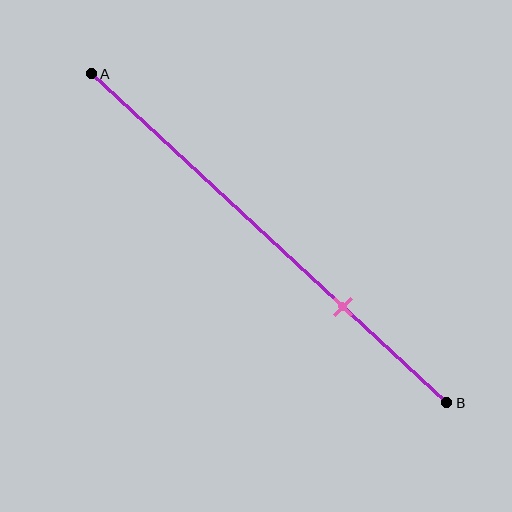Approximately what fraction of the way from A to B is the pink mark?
The pink mark is approximately 70% of the way from A to B.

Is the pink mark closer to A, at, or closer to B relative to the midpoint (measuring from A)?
The pink mark is closer to point B than the midpoint of segment AB.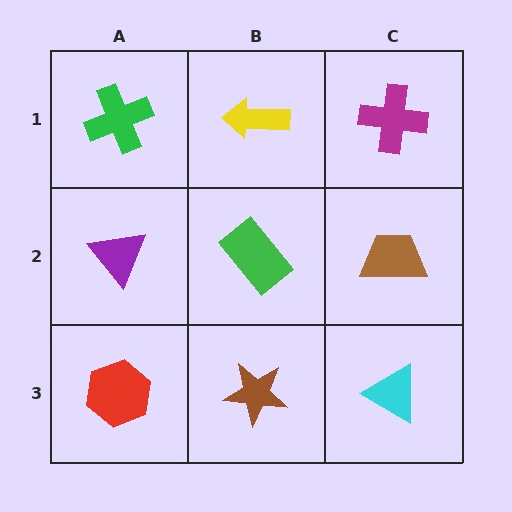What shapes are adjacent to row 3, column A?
A purple triangle (row 2, column A), a brown star (row 3, column B).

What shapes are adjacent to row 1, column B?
A green rectangle (row 2, column B), a green cross (row 1, column A), a magenta cross (row 1, column C).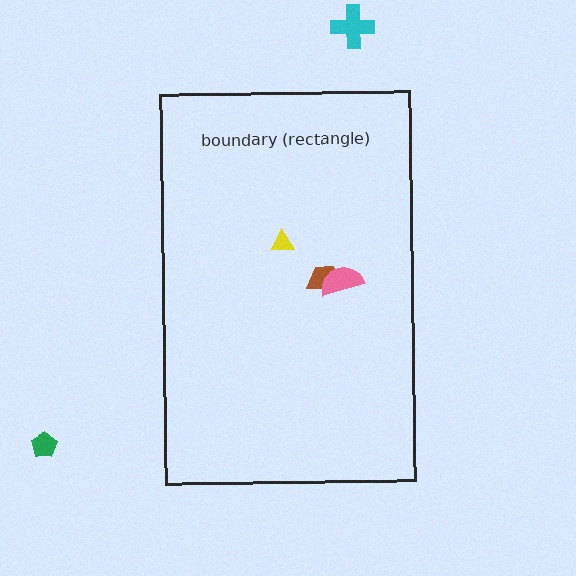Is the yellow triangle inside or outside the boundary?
Inside.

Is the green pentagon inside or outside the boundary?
Outside.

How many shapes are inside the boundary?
3 inside, 2 outside.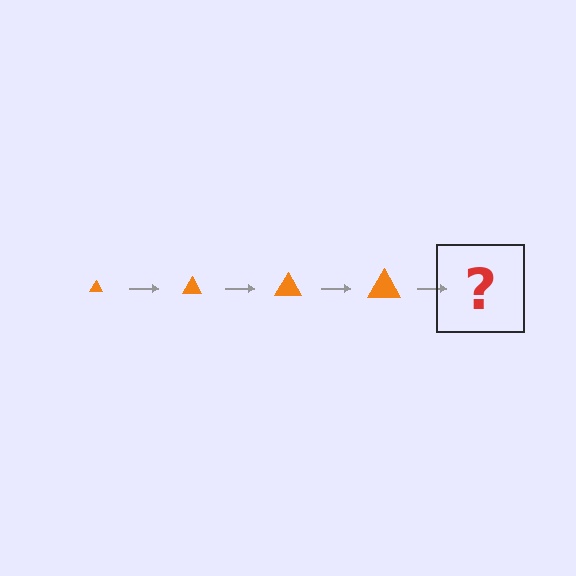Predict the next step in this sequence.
The next step is an orange triangle, larger than the previous one.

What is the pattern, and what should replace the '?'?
The pattern is that the triangle gets progressively larger each step. The '?' should be an orange triangle, larger than the previous one.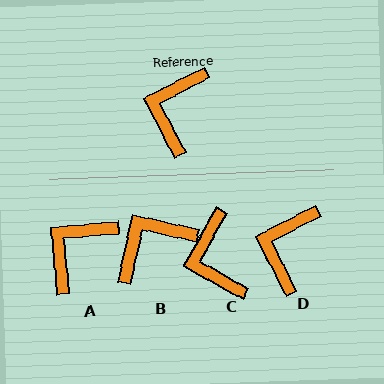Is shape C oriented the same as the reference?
No, it is off by about 34 degrees.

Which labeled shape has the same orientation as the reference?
D.